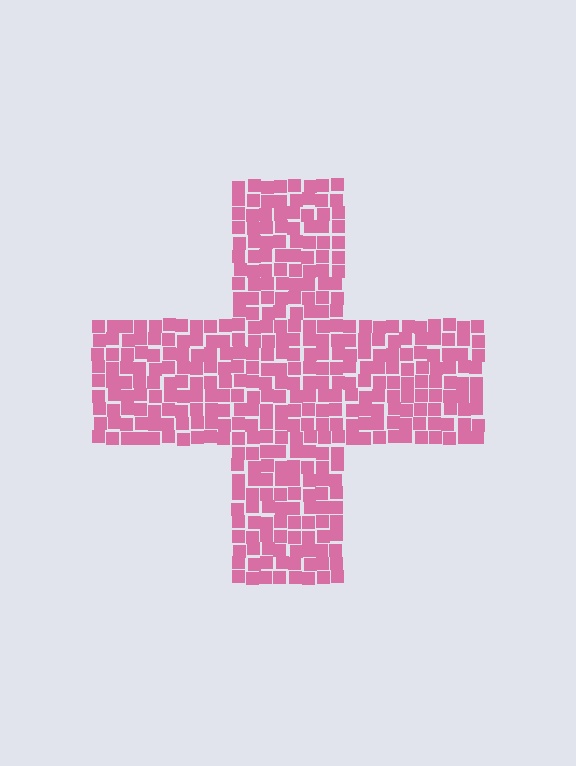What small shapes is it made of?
It is made of small squares.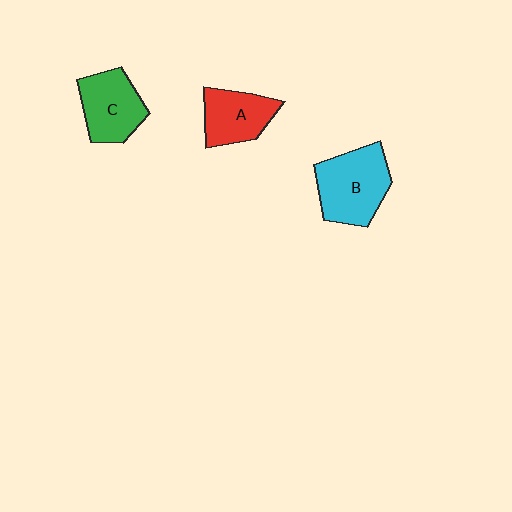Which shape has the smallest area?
Shape A (red).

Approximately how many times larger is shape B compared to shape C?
Approximately 1.2 times.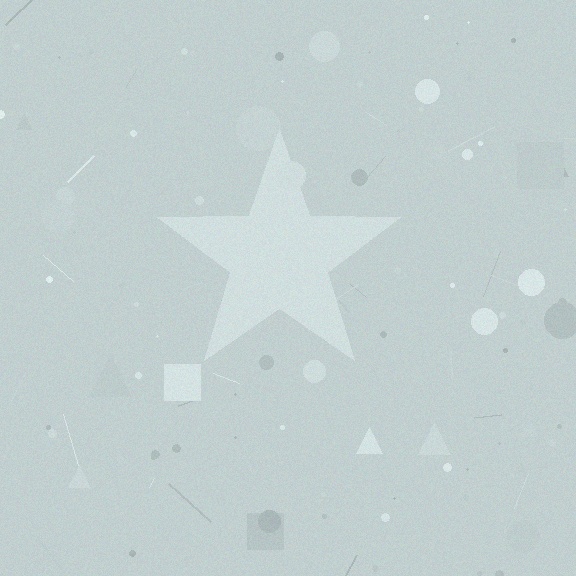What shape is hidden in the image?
A star is hidden in the image.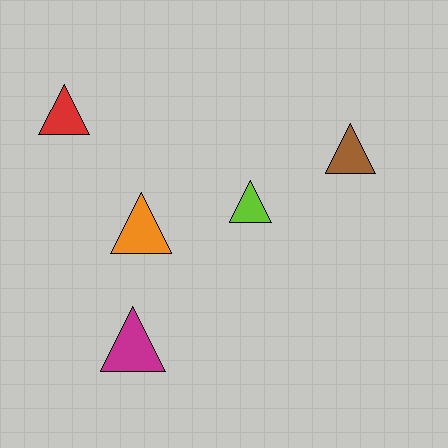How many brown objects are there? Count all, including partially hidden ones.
There is 1 brown object.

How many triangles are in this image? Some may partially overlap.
There are 5 triangles.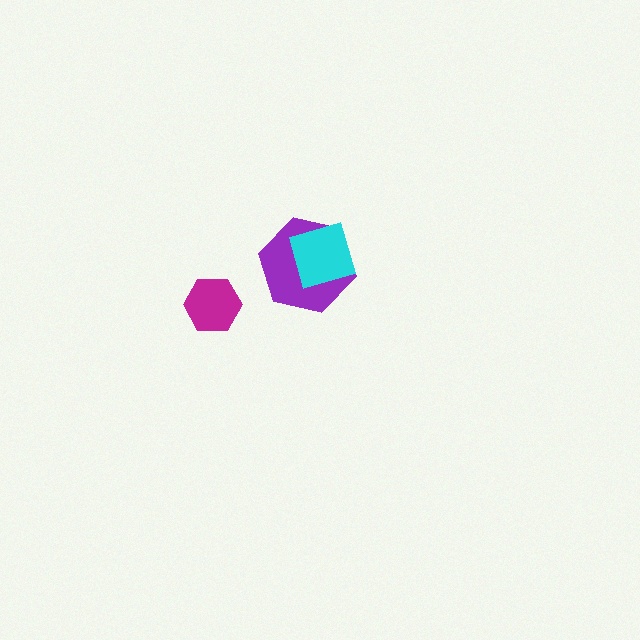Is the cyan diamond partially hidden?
No, no other shape covers it.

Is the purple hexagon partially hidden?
Yes, it is partially covered by another shape.